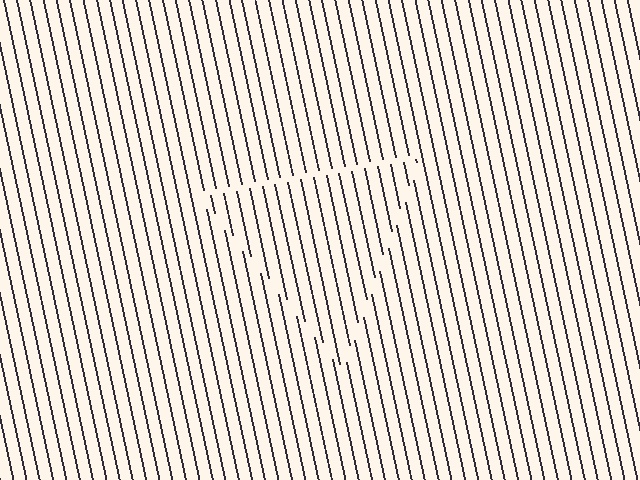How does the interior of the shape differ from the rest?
The interior of the shape contains the same grating, shifted by half a period — the contour is defined by the phase discontinuity where line-ends from the inner and outer gratings abut.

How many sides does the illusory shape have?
3 sides — the line-ends trace a triangle.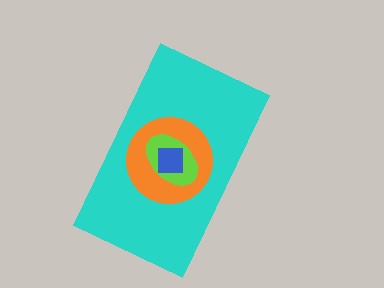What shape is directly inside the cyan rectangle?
The orange circle.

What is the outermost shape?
The cyan rectangle.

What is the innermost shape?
The blue square.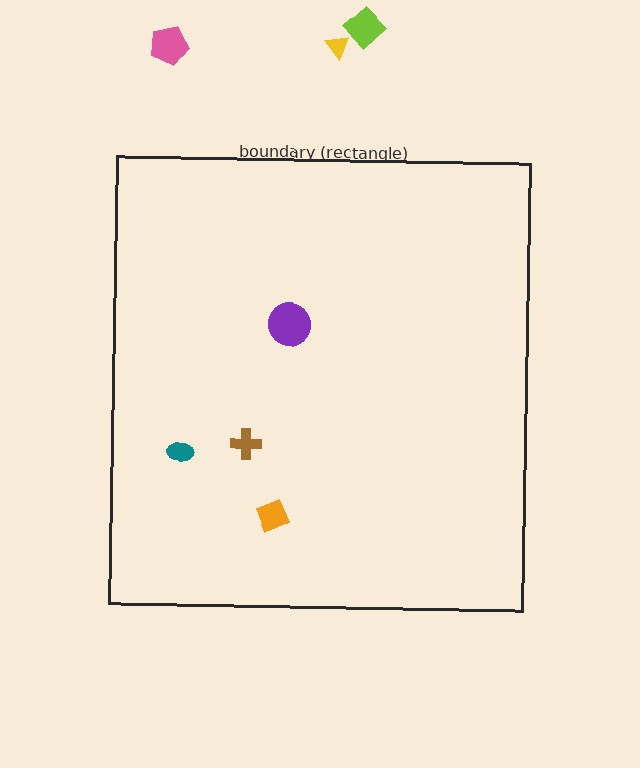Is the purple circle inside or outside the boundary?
Inside.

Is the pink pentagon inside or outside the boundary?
Outside.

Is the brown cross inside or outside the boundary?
Inside.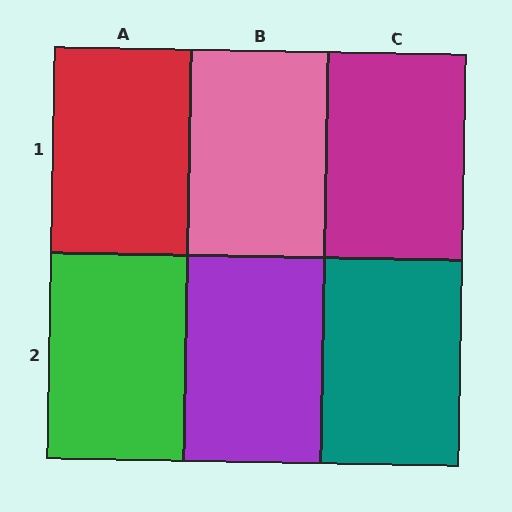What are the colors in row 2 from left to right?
Green, purple, teal.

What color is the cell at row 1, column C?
Magenta.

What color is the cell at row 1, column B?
Pink.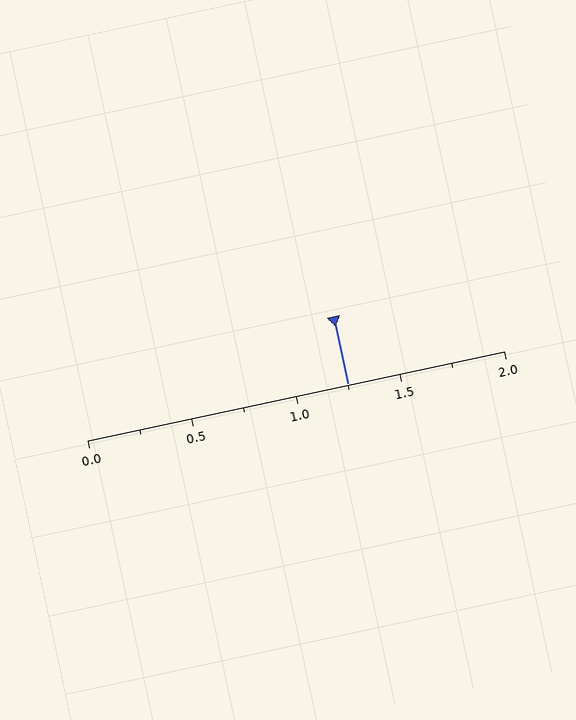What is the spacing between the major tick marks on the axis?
The major ticks are spaced 0.5 apart.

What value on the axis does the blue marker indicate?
The marker indicates approximately 1.25.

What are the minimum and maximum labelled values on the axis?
The axis runs from 0.0 to 2.0.